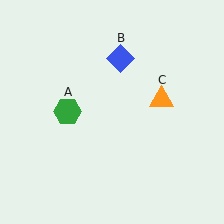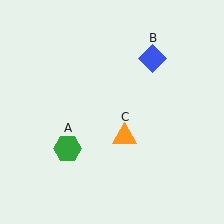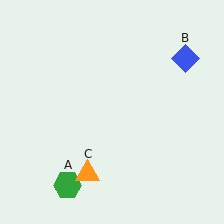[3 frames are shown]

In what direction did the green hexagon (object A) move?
The green hexagon (object A) moved down.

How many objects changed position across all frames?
3 objects changed position: green hexagon (object A), blue diamond (object B), orange triangle (object C).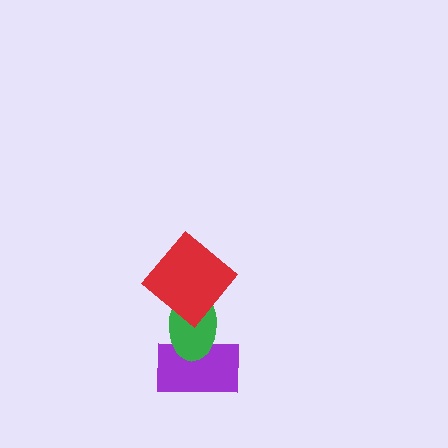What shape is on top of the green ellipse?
The red diamond is on top of the green ellipse.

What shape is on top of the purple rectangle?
The green ellipse is on top of the purple rectangle.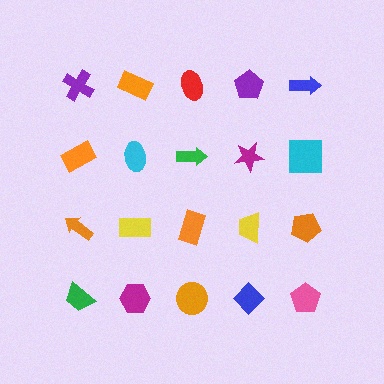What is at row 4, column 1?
A green trapezoid.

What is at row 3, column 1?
An orange arrow.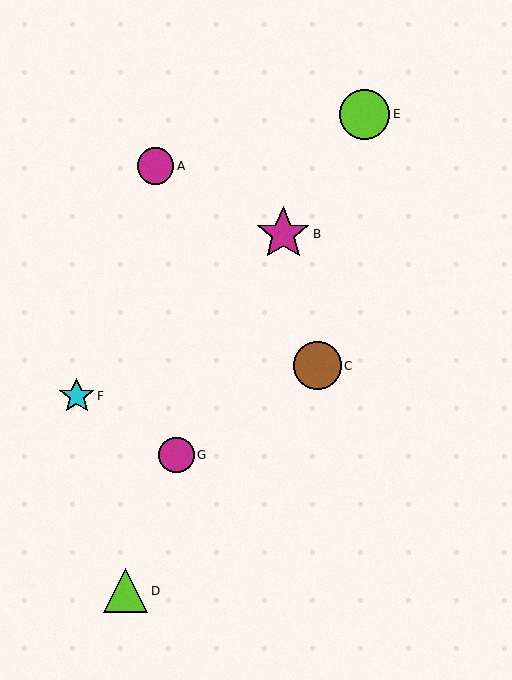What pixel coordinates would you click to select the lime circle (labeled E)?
Click at (365, 114) to select the lime circle E.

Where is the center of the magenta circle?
The center of the magenta circle is at (156, 166).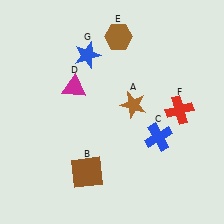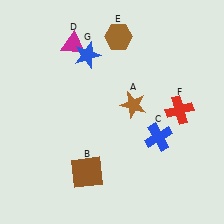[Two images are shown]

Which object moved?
The magenta triangle (D) moved up.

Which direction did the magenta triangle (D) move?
The magenta triangle (D) moved up.